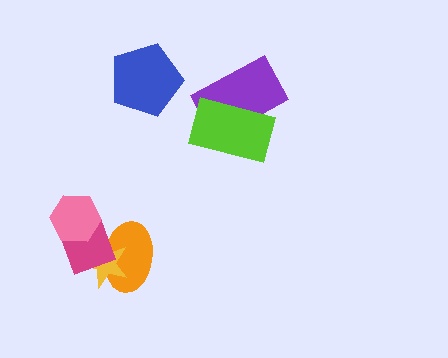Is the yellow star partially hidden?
Yes, it is partially covered by another shape.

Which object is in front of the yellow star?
The magenta diamond is in front of the yellow star.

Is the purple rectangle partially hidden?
Yes, it is partially covered by another shape.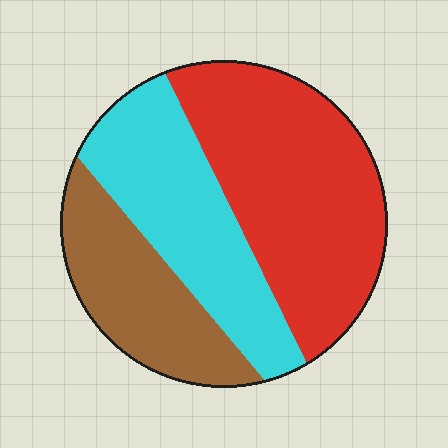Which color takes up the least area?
Brown, at roughly 25%.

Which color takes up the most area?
Red, at roughly 45%.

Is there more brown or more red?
Red.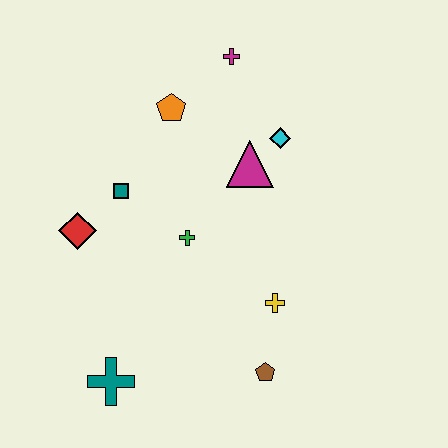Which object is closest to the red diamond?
The teal square is closest to the red diamond.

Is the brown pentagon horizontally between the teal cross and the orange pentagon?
No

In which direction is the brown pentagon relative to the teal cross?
The brown pentagon is to the right of the teal cross.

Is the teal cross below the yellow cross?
Yes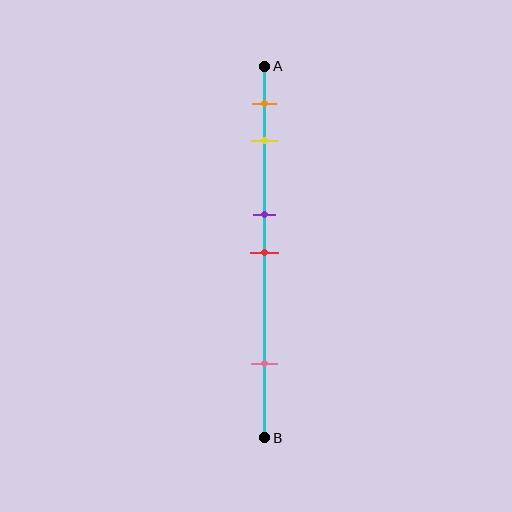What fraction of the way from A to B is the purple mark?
The purple mark is approximately 40% (0.4) of the way from A to B.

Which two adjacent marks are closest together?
The purple and red marks are the closest adjacent pair.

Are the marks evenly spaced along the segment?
No, the marks are not evenly spaced.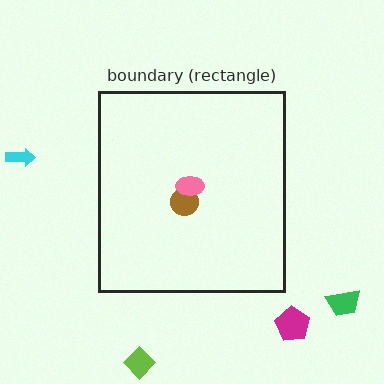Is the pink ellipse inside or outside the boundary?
Inside.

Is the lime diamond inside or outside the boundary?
Outside.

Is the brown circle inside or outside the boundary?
Inside.